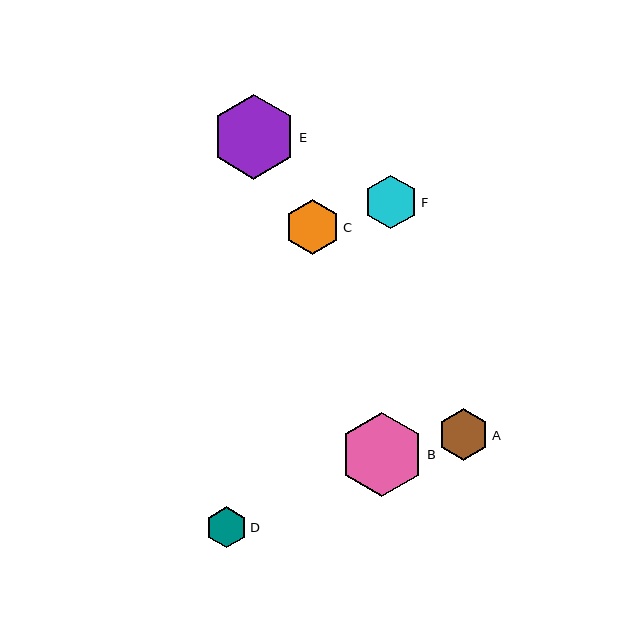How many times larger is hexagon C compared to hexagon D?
Hexagon C is approximately 1.3 times the size of hexagon D.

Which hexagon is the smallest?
Hexagon D is the smallest with a size of approximately 41 pixels.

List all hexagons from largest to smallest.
From largest to smallest: E, B, C, F, A, D.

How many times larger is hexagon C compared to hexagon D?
Hexagon C is approximately 1.3 times the size of hexagon D.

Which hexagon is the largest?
Hexagon E is the largest with a size of approximately 85 pixels.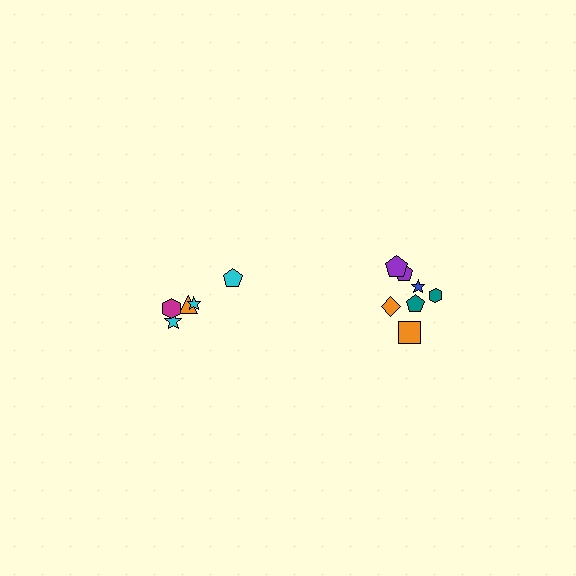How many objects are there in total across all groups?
There are 12 objects.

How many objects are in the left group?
There are 5 objects.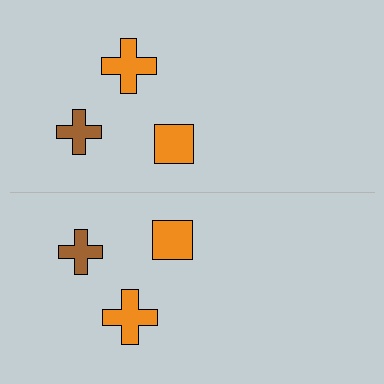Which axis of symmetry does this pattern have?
The pattern has a horizontal axis of symmetry running through the center of the image.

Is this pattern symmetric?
Yes, this pattern has bilateral (reflection) symmetry.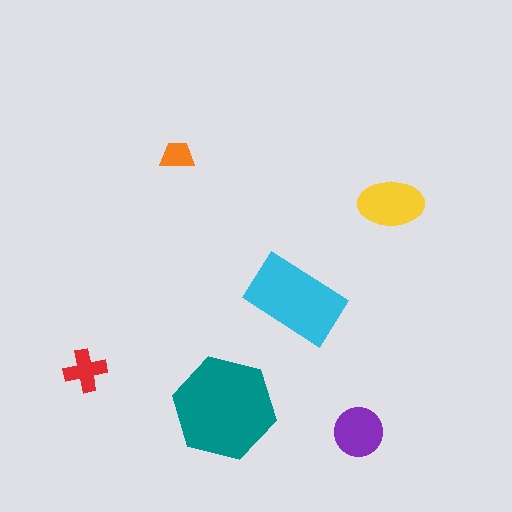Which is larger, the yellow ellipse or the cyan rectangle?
The cyan rectangle.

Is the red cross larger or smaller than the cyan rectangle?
Smaller.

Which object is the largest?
The teal hexagon.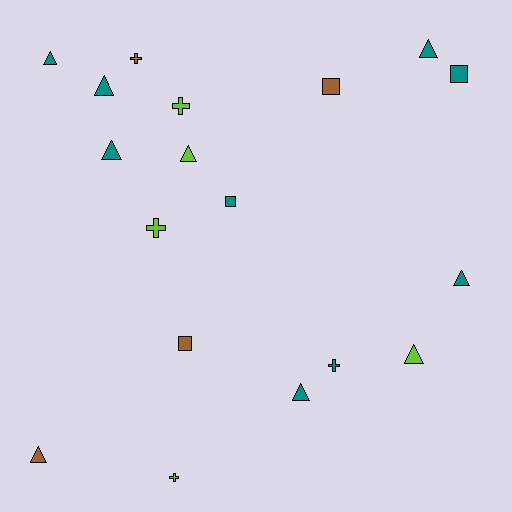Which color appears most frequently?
Teal, with 9 objects.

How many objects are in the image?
There are 18 objects.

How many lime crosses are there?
There are 3 lime crosses.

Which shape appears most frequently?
Triangle, with 9 objects.